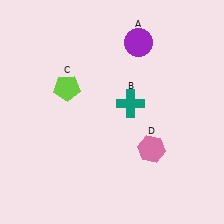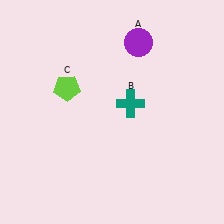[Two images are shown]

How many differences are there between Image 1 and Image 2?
There is 1 difference between the two images.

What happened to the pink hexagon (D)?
The pink hexagon (D) was removed in Image 2. It was in the bottom-right area of Image 1.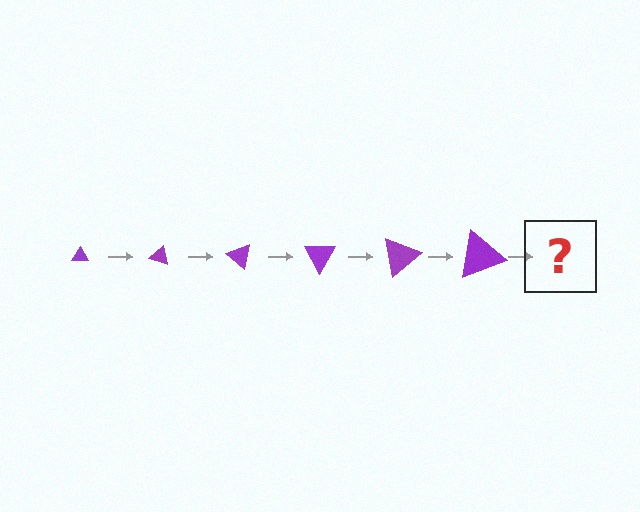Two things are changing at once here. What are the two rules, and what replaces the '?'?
The two rules are that the triangle grows larger each step and it rotates 20 degrees each step. The '?' should be a triangle, larger than the previous one and rotated 120 degrees from the start.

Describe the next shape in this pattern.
It should be a triangle, larger than the previous one and rotated 120 degrees from the start.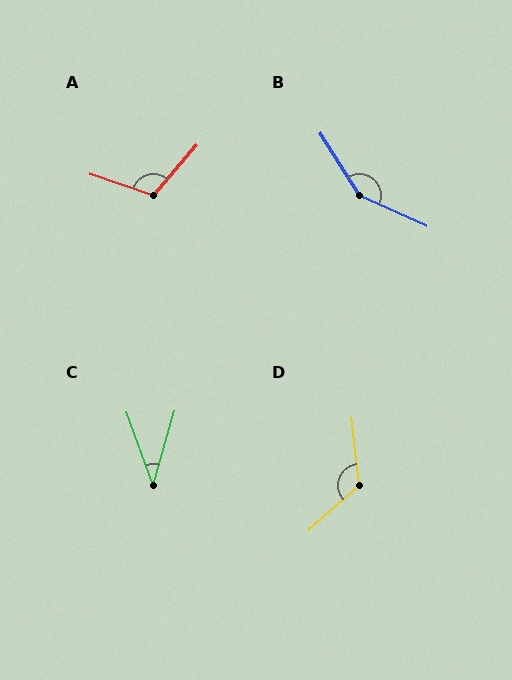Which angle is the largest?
B, at approximately 147 degrees.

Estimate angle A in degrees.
Approximately 112 degrees.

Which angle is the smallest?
C, at approximately 36 degrees.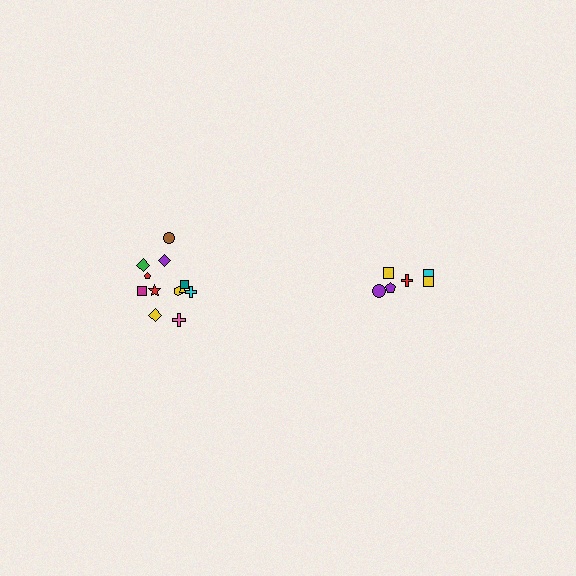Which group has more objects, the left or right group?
The left group.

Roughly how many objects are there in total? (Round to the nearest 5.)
Roughly 20 objects in total.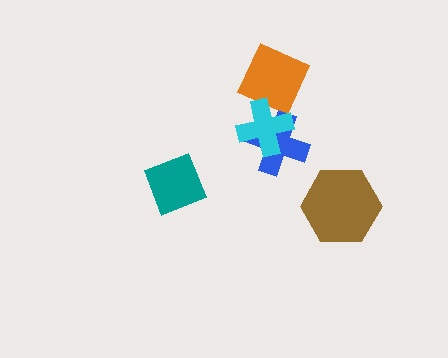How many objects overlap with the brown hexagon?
0 objects overlap with the brown hexagon.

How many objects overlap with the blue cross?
1 object overlaps with the blue cross.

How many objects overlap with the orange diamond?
1 object overlaps with the orange diamond.